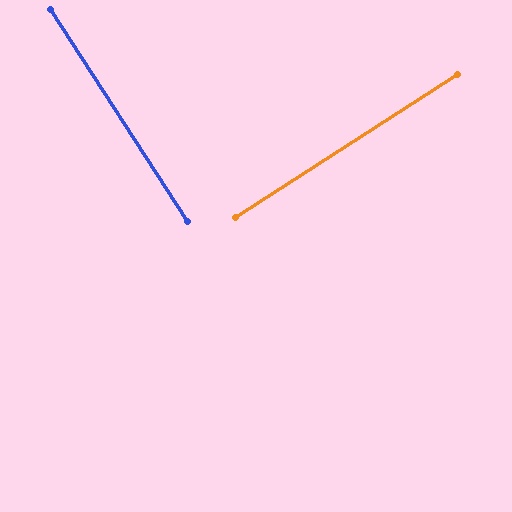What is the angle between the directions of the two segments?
Approximately 90 degrees.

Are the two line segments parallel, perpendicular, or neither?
Perpendicular — they meet at approximately 90°.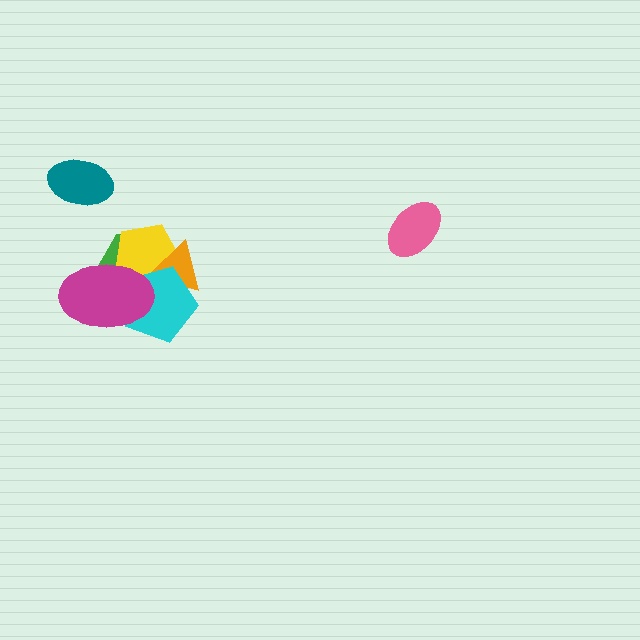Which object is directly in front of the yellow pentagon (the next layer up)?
The orange triangle is directly in front of the yellow pentagon.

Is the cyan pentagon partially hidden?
Yes, it is partially covered by another shape.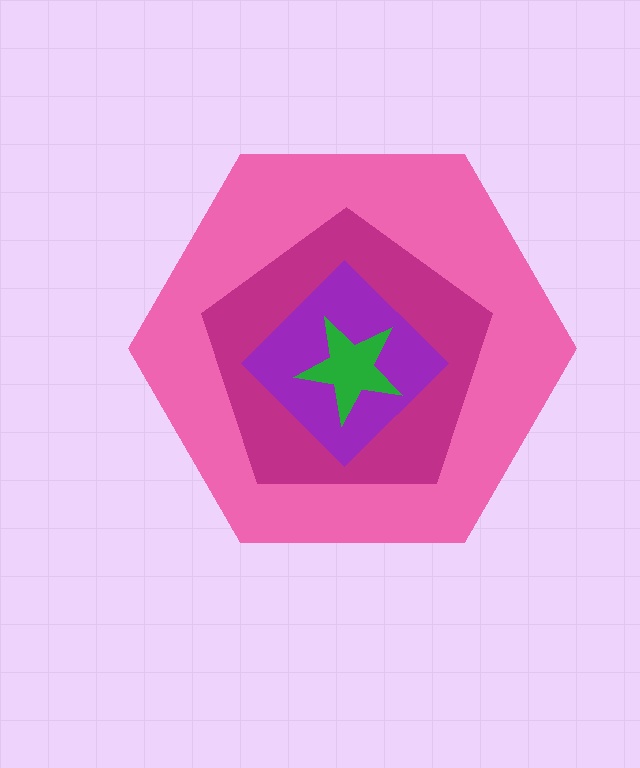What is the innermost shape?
The green star.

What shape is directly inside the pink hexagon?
The magenta pentagon.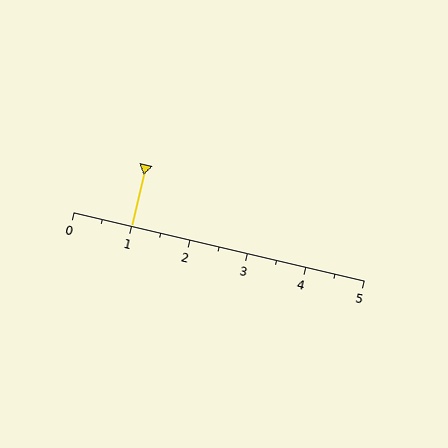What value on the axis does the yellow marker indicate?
The marker indicates approximately 1.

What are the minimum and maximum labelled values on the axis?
The axis runs from 0 to 5.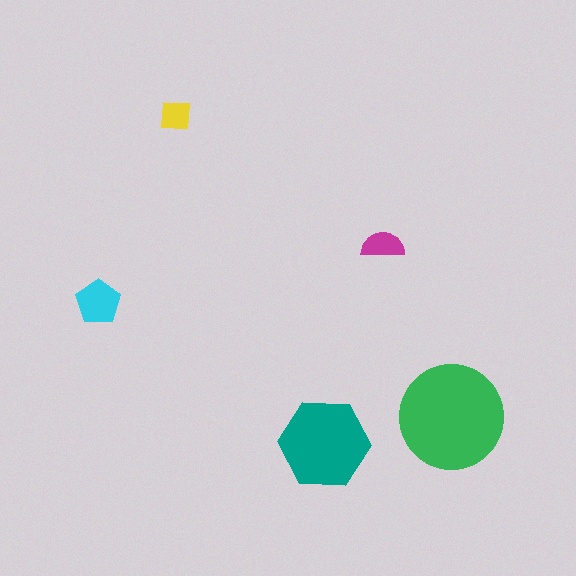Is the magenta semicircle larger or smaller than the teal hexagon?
Smaller.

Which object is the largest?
The green circle.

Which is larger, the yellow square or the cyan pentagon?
The cyan pentagon.